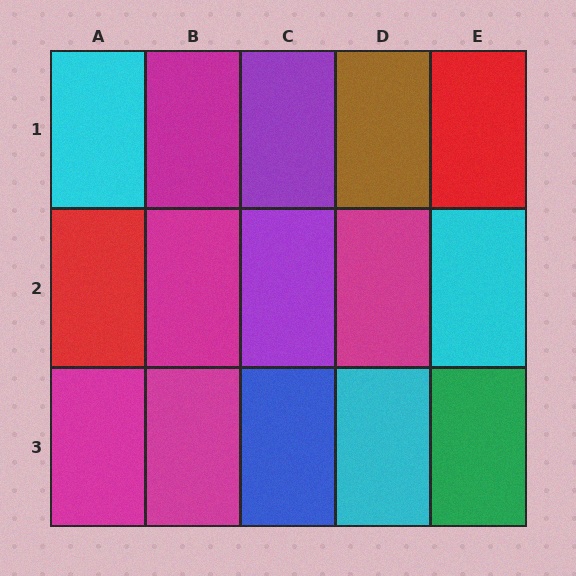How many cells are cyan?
3 cells are cyan.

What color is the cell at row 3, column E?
Green.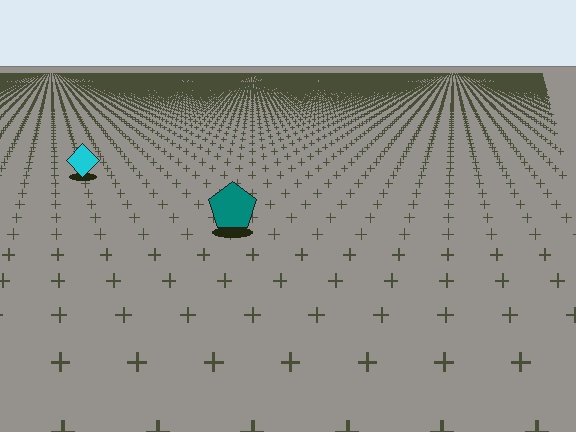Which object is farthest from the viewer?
The cyan diamond is farthest from the viewer. It appears smaller and the ground texture around it is denser.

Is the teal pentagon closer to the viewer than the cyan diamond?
Yes. The teal pentagon is closer — you can tell from the texture gradient: the ground texture is coarser near it.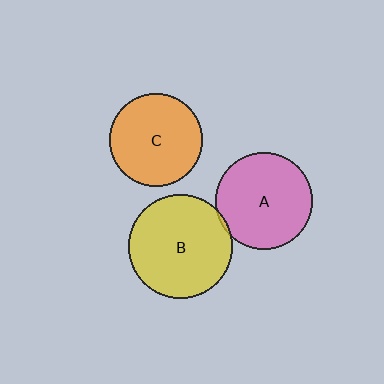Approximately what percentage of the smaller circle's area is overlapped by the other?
Approximately 5%.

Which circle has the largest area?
Circle B (yellow).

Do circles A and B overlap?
Yes.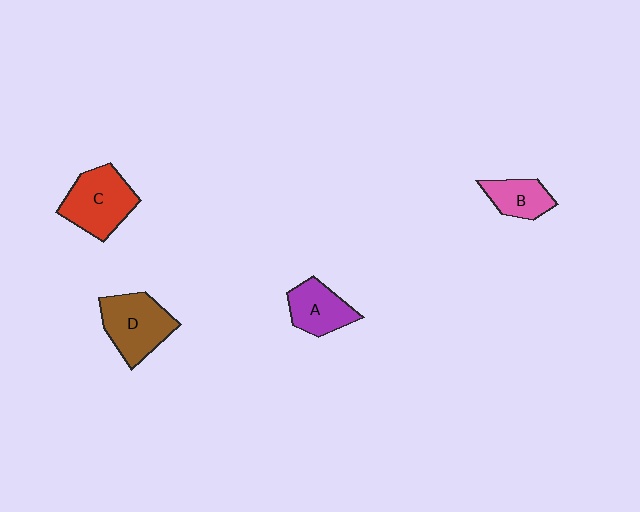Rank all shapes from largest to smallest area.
From largest to smallest: C (red), D (brown), A (purple), B (pink).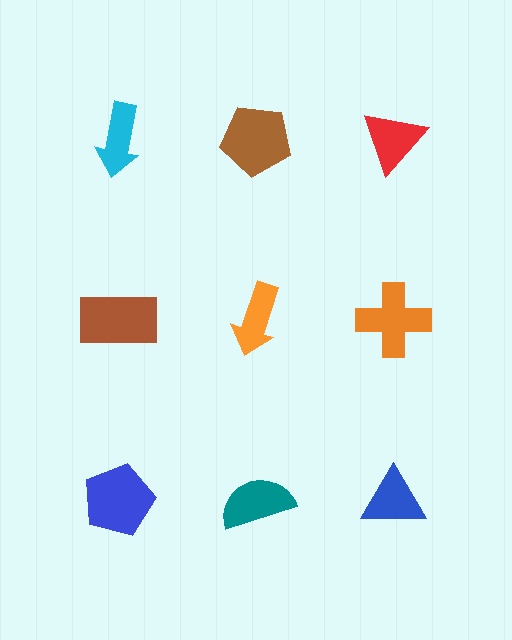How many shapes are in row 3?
3 shapes.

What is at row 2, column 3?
An orange cross.